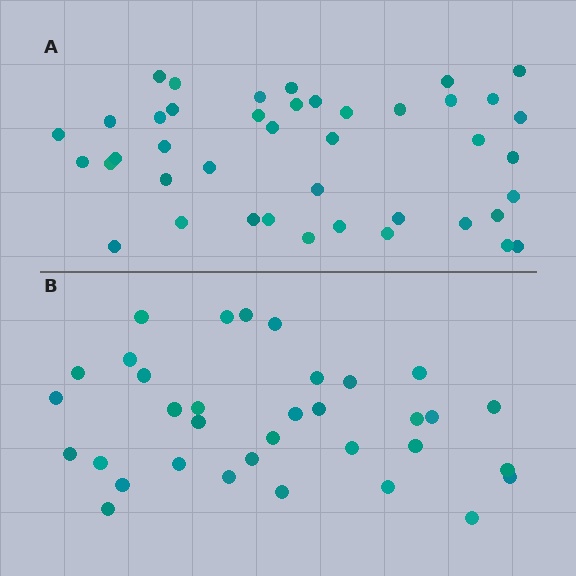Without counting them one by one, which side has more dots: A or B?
Region A (the top region) has more dots.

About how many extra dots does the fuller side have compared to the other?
Region A has roughly 8 or so more dots than region B.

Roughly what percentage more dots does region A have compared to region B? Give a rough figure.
About 25% more.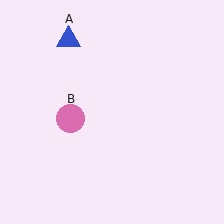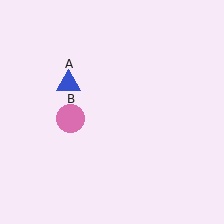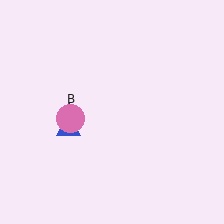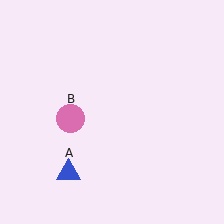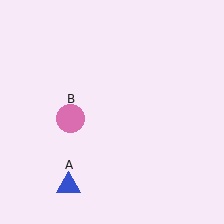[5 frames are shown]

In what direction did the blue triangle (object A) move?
The blue triangle (object A) moved down.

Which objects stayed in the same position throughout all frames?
Pink circle (object B) remained stationary.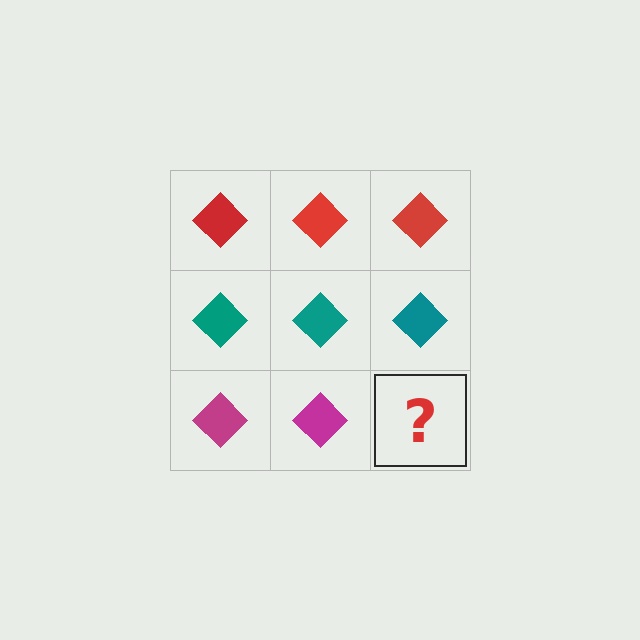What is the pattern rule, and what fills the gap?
The rule is that each row has a consistent color. The gap should be filled with a magenta diamond.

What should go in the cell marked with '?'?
The missing cell should contain a magenta diamond.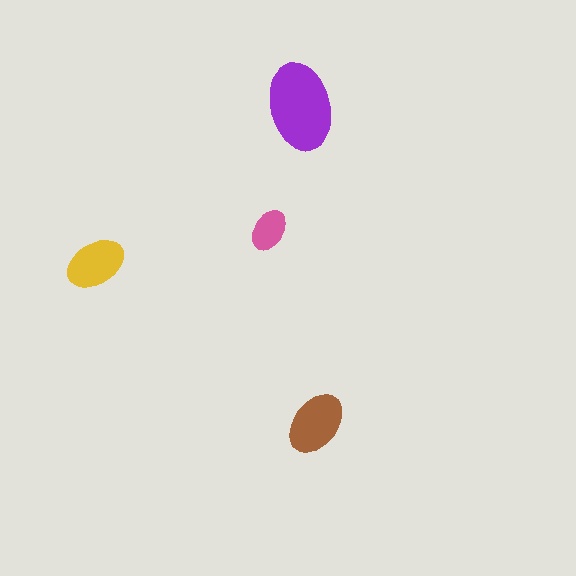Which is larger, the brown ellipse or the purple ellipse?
The purple one.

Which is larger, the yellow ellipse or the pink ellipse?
The yellow one.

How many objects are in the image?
There are 4 objects in the image.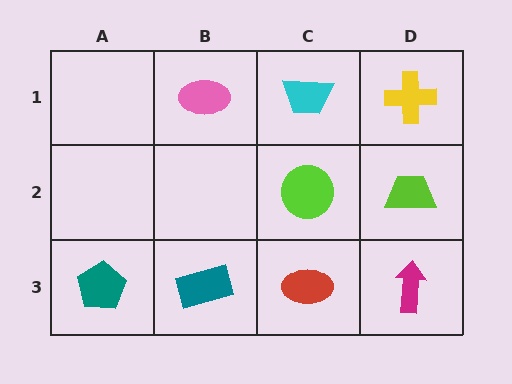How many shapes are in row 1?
3 shapes.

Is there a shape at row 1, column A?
No, that cell is empty.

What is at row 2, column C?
A lime circle.